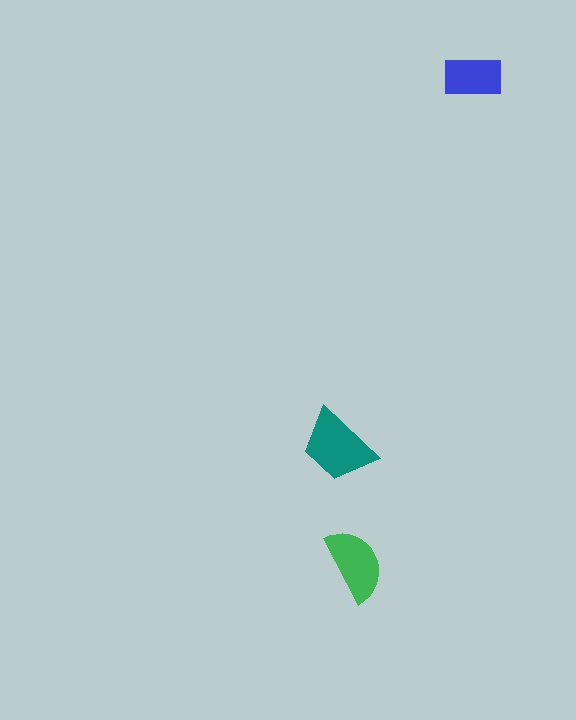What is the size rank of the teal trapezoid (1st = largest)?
1st.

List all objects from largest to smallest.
The teal trapezoid, the green semicircle, the blue rectangle.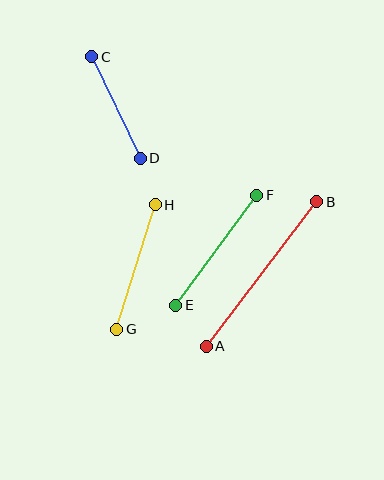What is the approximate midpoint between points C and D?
The midpoint is at approximately (116, 107) pixels.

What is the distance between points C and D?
The distance is approximately 112 pixels.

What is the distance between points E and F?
The distance is approximately 136 pixels.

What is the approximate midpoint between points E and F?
The midpoint is at approximately (216, 250) pixels.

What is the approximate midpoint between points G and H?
The midpoint is at approximately (136, 267) pixels.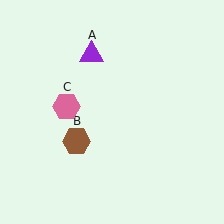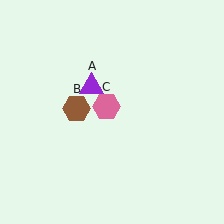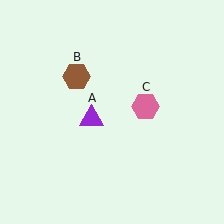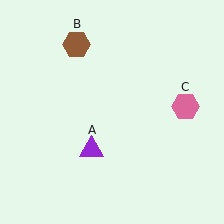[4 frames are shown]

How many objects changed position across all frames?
3 objects changed position: purple triangle (object A), brown hexagon (object B), pink hexagon (object C).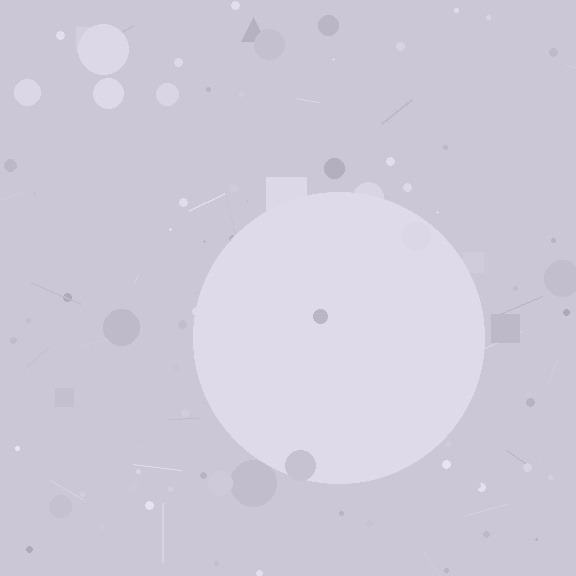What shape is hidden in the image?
A circle is hidden in the image.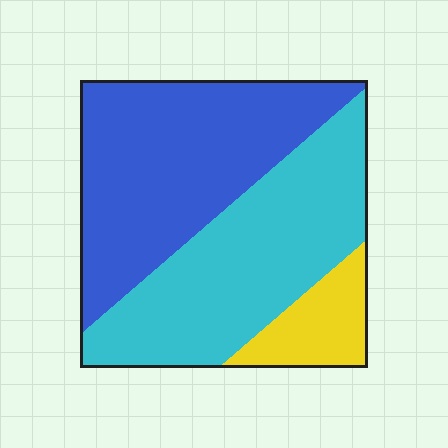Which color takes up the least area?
Yellow, at roughly 10%.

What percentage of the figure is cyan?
Cyan covers roughly 45% of the figure.